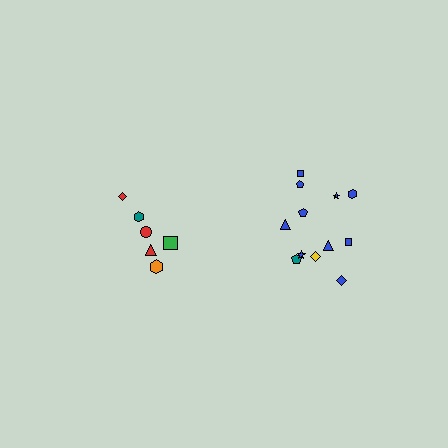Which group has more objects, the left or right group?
The right group.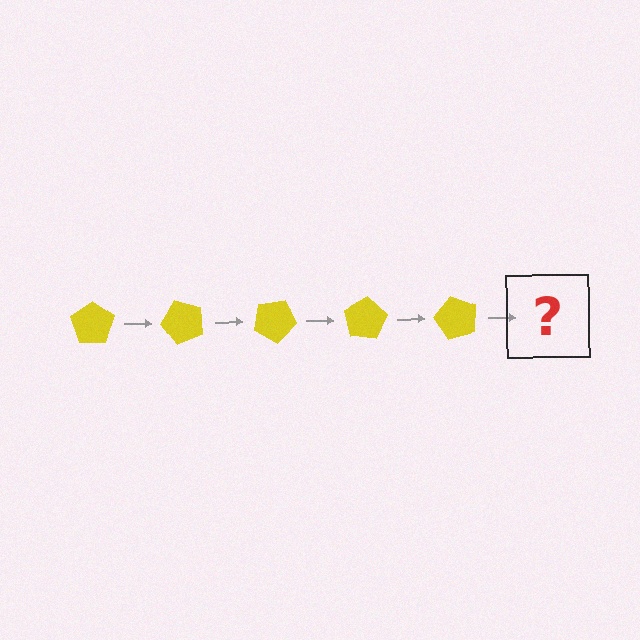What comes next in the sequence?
The next element should be a yellow pentagon rotated 250 degrees.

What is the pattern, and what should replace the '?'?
The pattern is that the pentagon rotates 50 degrees each step. The '?' should be a yellow pentagon rotated 250 degrees.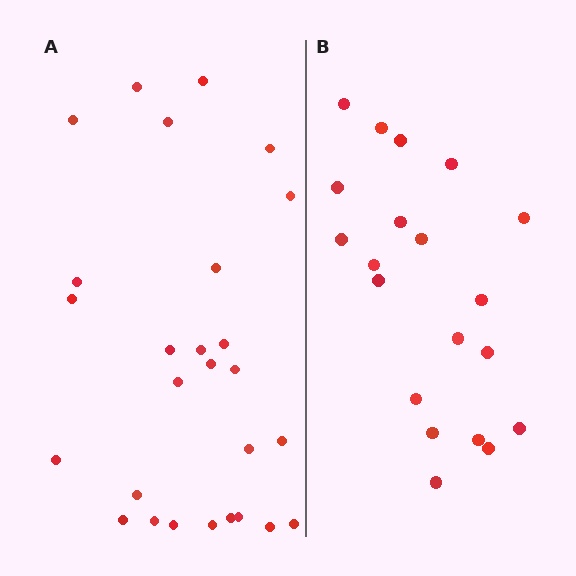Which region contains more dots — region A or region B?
Region A (the left region) has more dots.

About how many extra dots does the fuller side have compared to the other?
Region A has roughly 8 or so more dots than region B.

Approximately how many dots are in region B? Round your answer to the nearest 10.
About 20 dots.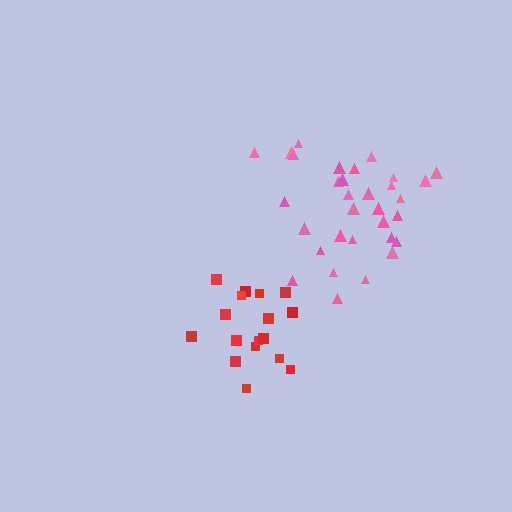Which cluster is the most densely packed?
Red.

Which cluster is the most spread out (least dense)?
Pink.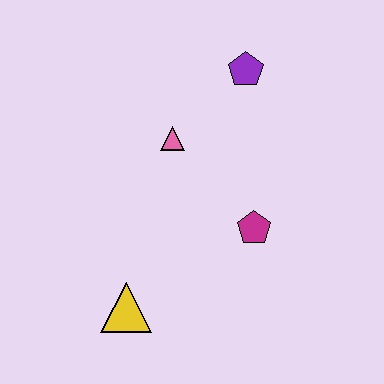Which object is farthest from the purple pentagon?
The yellow triangle is farthest from the purple pentagon.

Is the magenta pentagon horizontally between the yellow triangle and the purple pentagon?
No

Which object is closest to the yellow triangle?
The magenta pentagon is closest to the yellow triangle.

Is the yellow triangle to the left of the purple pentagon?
Yes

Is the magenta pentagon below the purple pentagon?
Yes